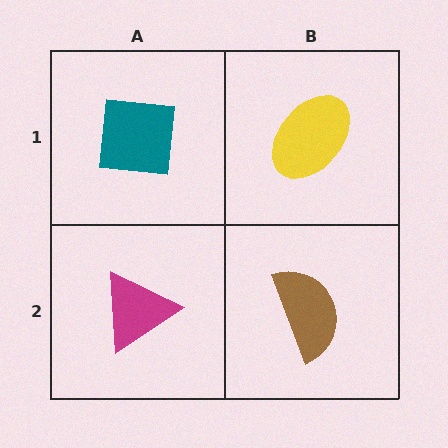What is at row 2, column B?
A brown semicircle.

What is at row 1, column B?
A yellow ellipse.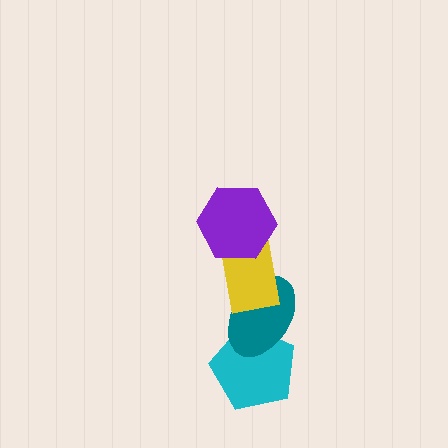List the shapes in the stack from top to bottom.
From top to bottom: the purple hexagon, the yellow rectangle, the teal ellipse, the cyan pentagon.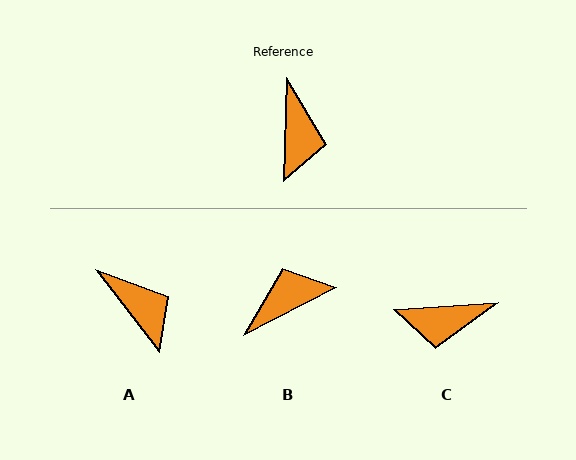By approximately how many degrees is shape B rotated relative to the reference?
Approximately 119 degrees counter-clockwise.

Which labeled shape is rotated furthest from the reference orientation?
B, about 119 degrees away.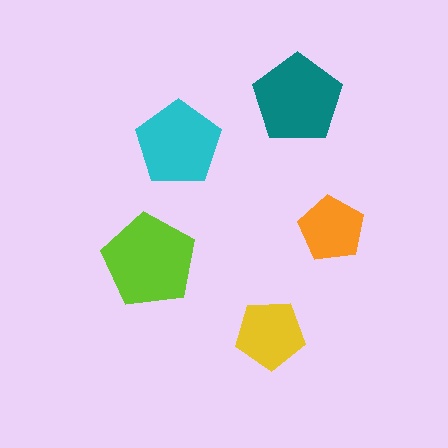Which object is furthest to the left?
The lime pentagon is leftmost.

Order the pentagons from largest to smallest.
the lime one, the teal one, the cyan one, the yellow one, the orange one.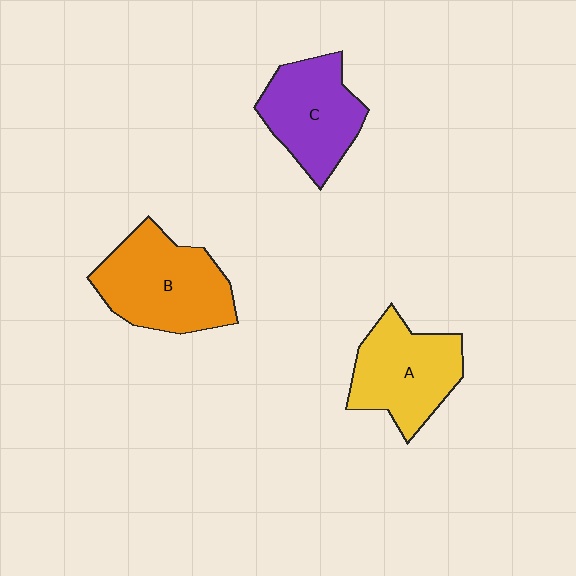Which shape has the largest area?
Shape B (orange).